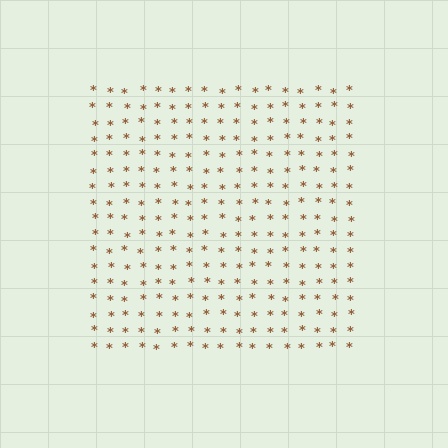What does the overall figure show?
The overall figure shows a square.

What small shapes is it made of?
It is made of small asterisks.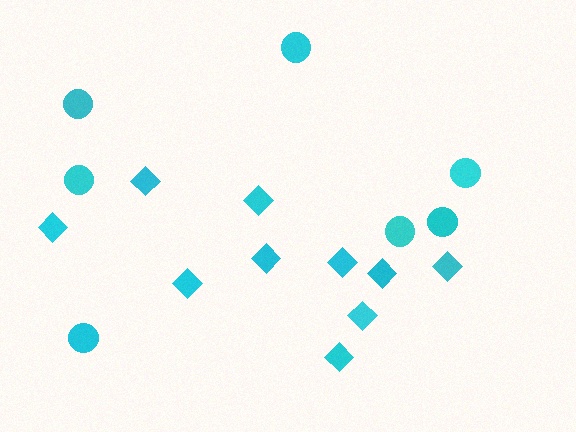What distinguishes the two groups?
There are 2 groups: one group of circles (7) and one group of diamonds (10).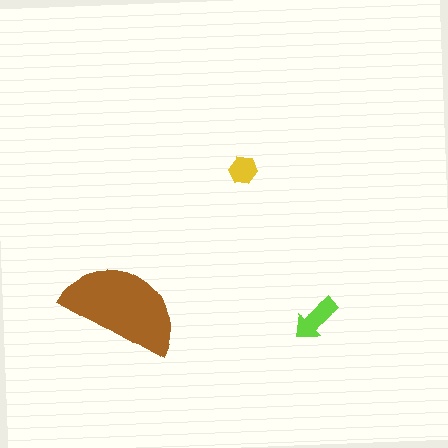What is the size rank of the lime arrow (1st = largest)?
2nd.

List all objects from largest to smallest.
The brown semicircle, the lime arrow, the yellow hexagon.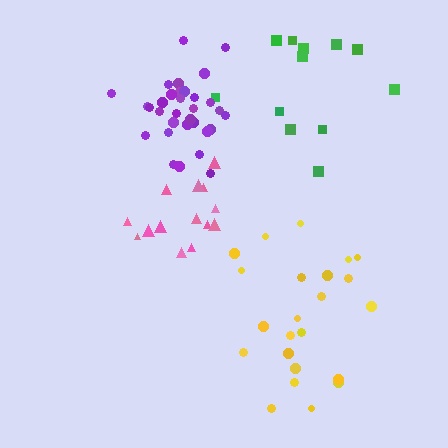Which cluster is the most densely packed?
Purple.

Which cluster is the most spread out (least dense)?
Yellow.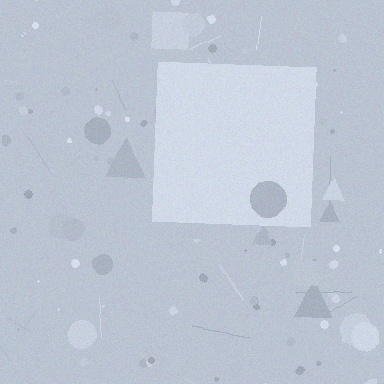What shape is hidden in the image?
A square is hidden in the image.